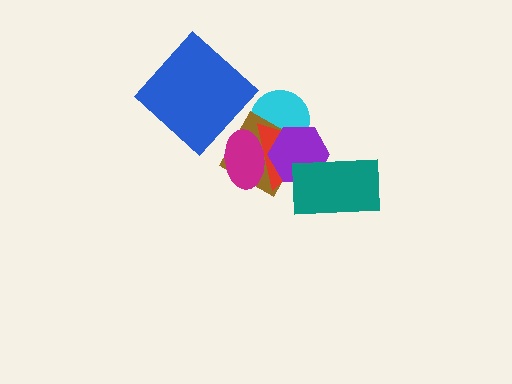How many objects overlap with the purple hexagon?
5 objects overlap with the purple hexagon.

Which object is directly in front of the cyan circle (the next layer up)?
The brown diamond is directly in front of the cyan circle.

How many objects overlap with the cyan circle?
4 objects overlap with the cyan circle.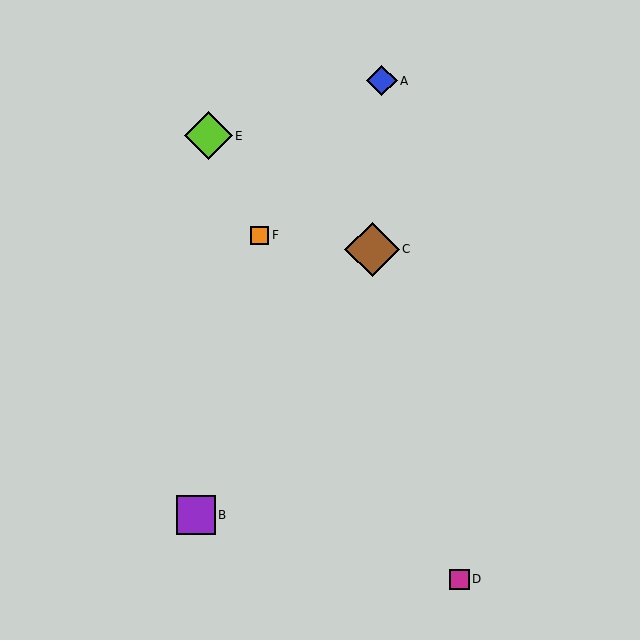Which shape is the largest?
The brown diamond (labeled C) is the largest.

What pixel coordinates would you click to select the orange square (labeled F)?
Click at (260, 235) to select the orange square F.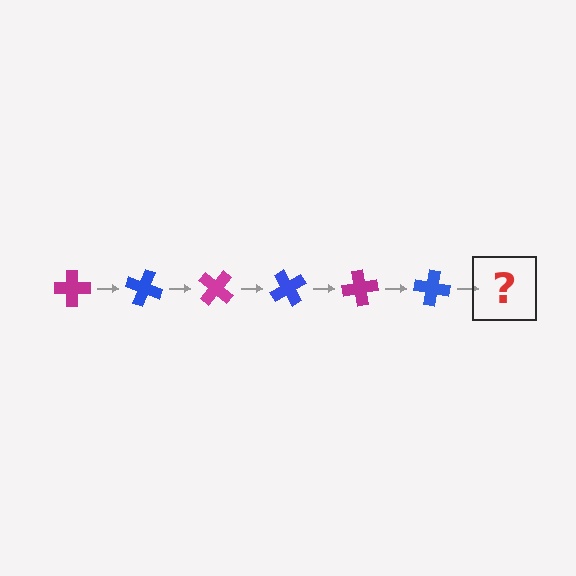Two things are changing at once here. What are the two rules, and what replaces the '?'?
The two rules are that it rotates 20 degrees each step and the color cycles through magenta and blue. The '?' should be a magenta cross, rotated 120 degrees from the start.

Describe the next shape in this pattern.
It should be a magenta cross, rotated 120 degrees from the start.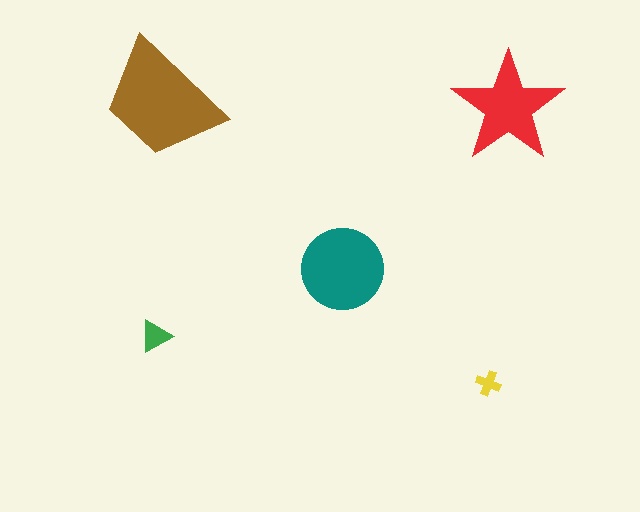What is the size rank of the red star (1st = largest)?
3rd.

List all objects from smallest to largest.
The yellow cross, the green triangle, the red star, the teal circle, the brown trapezoid.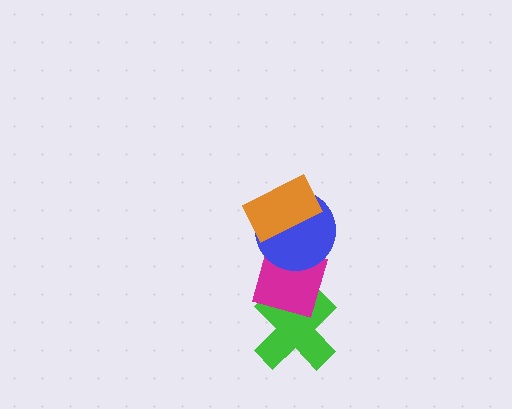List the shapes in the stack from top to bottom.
From top to bottom: the orange rectangle, the blue circle, the magenta diamond, the green cross.